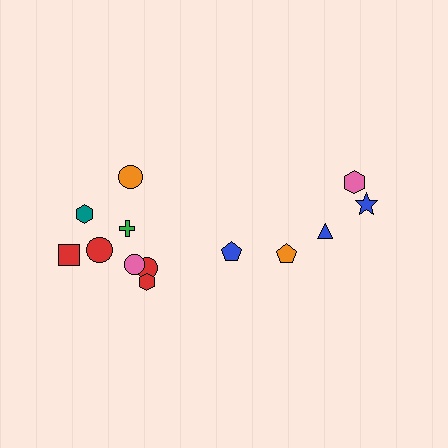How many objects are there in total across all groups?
There are 13 objects.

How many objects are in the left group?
There are 8 objects.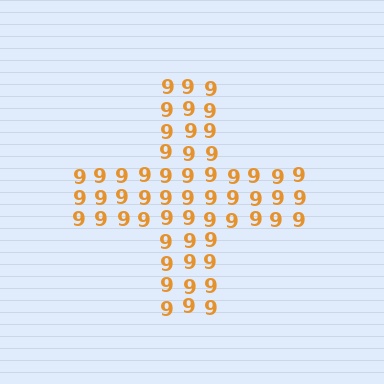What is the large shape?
The large shape is a cross.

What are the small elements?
The small elements are digit 9's.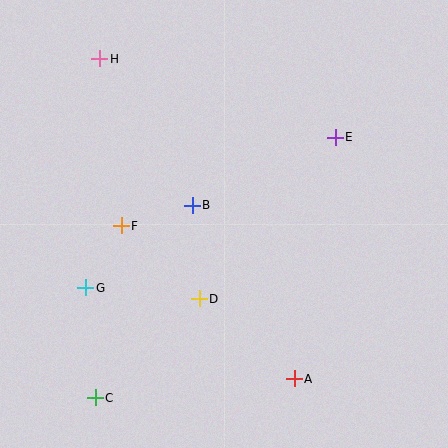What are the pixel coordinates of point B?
Point B is at (192, 205).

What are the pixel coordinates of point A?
Point A is at (294, 379).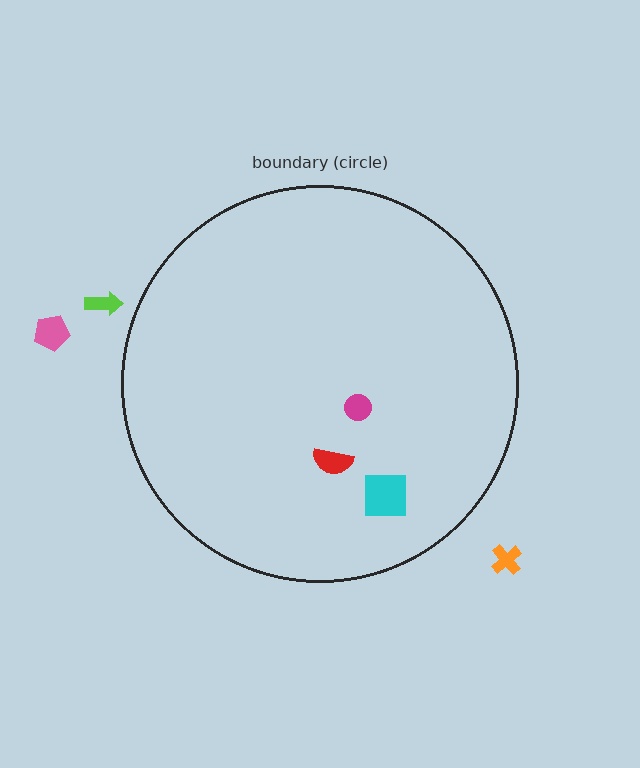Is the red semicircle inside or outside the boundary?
Inside.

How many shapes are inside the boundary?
3 inside, 3 outside.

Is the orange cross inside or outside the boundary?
Outside.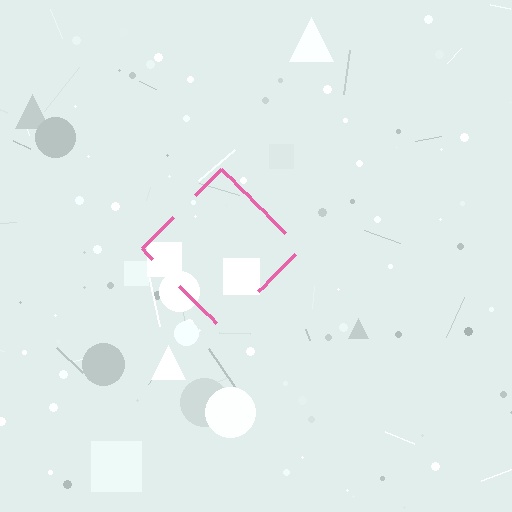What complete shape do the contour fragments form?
The contour fragments form a diamond.